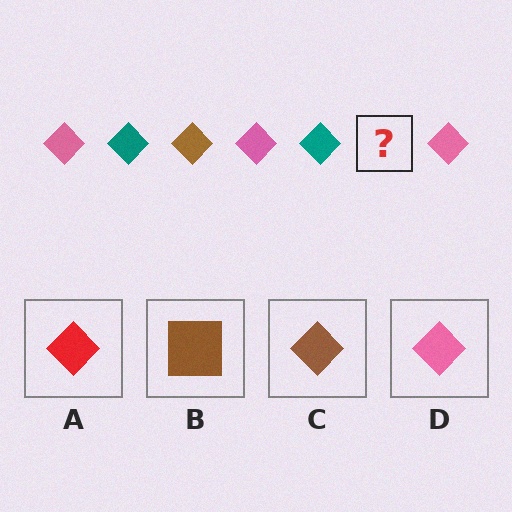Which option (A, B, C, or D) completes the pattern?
C.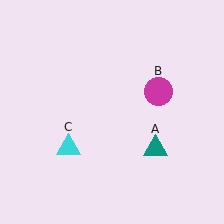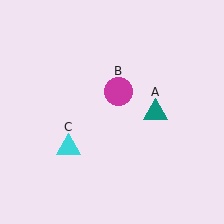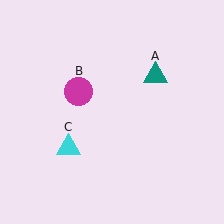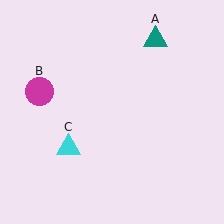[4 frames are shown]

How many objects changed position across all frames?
2 objects changed position: teal triangle (object A), magenta circle (object B).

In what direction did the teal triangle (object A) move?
The teal triangle (object A) moved up.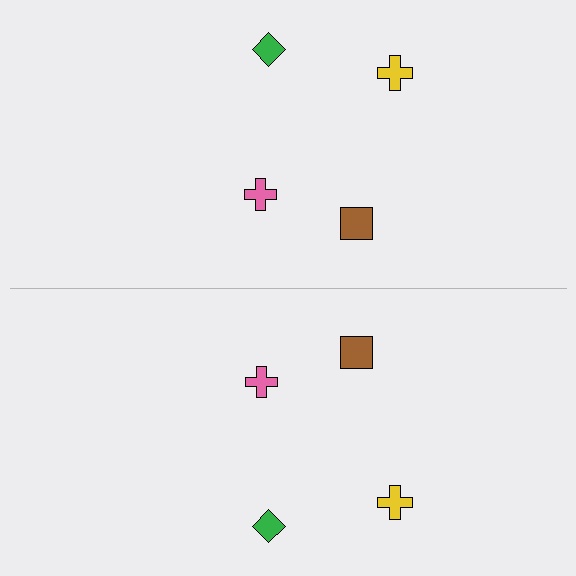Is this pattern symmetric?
Yes, this pattern has bilateral (reflection) symmetry.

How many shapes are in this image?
There are 8 shapes in this image.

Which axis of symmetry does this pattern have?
The pattern has a horizontal axis of symmetry running through the center of the image.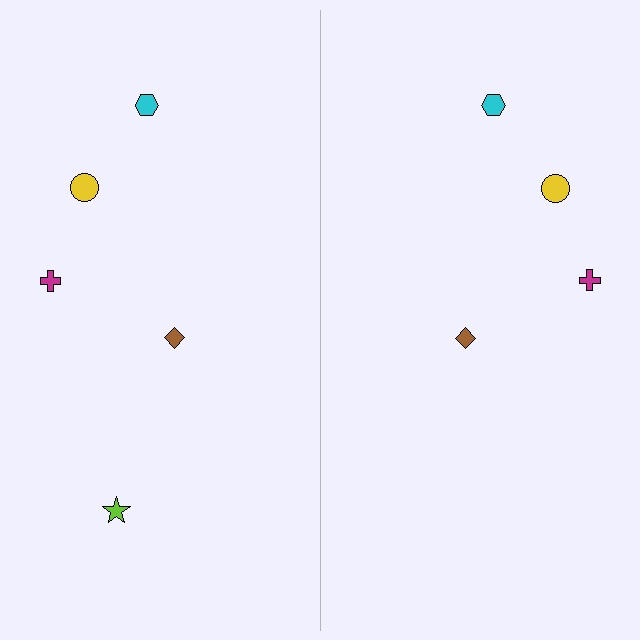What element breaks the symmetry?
A lime star is missing from the right side.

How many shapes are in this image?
There are 9 shapes in this image.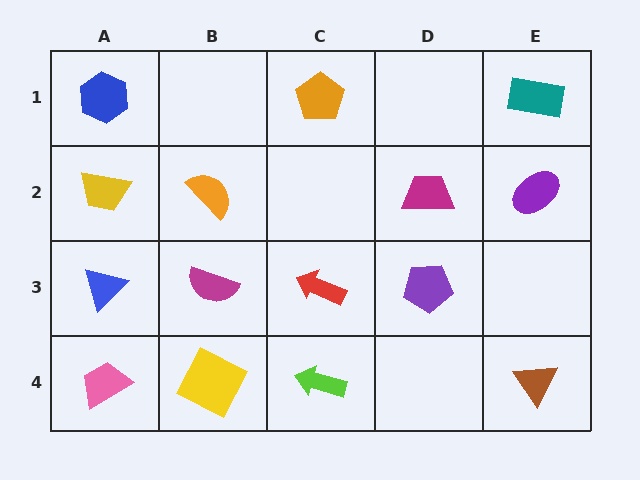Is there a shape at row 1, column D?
No, that cell is empty.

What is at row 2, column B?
An orange semicircle.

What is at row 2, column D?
A magenta trapezoid.